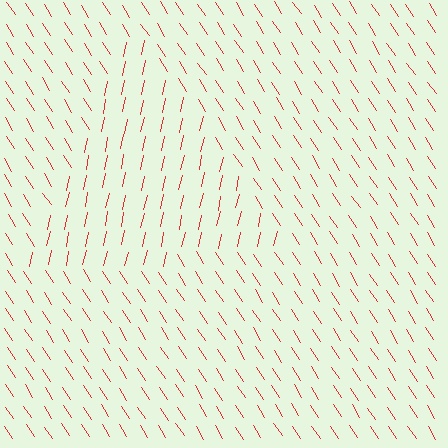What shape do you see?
I see a triangle.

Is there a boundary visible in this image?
Yes, there is a texture boundary formed by a change in line orientation.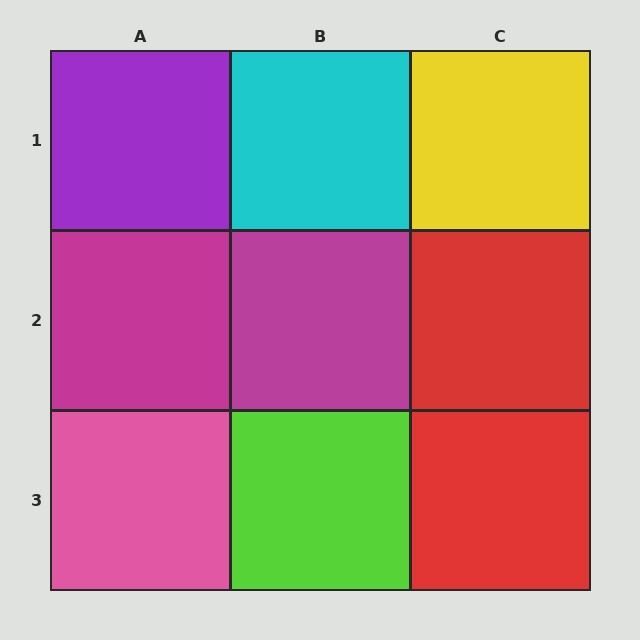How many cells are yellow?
1 cell is yellow.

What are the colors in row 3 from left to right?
Pink, lime, red.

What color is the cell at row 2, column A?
Magenta.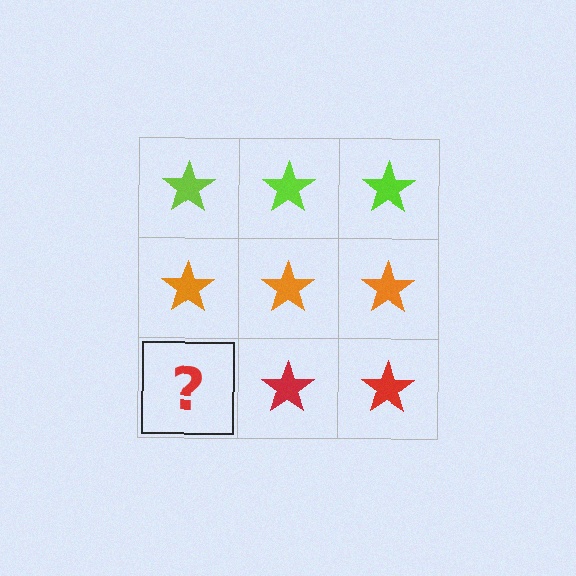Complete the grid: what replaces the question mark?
The question mark should be replaced with a red star.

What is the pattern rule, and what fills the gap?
The rule is that each row has a consistent color. The gap should be filled with a red star.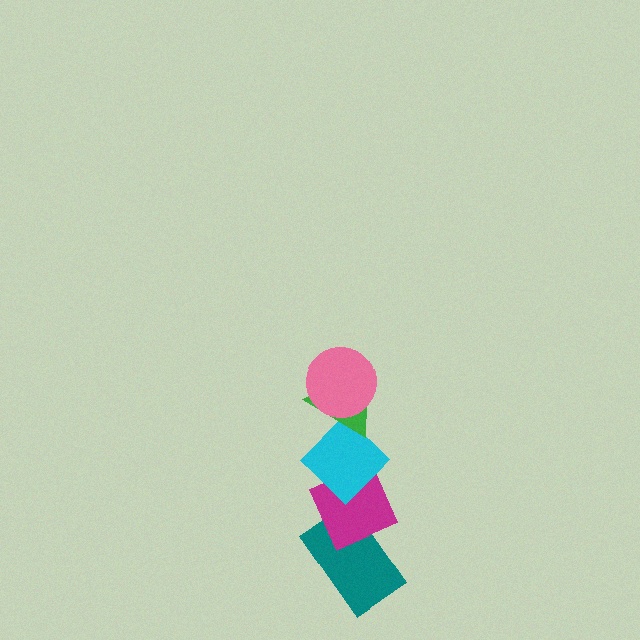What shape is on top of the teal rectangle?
The magenta diamond is on top of the teal rectangle.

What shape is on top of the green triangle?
The pink circle is on top of the green triangle.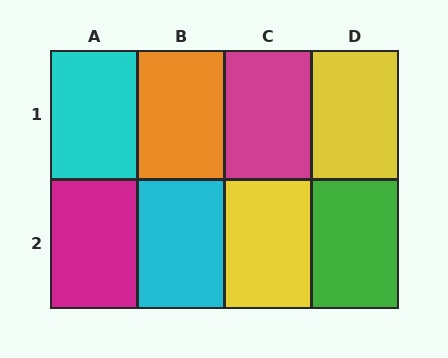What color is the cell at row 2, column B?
Cyan.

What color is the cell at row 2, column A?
Magenta.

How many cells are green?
1 cell is green.